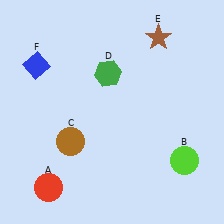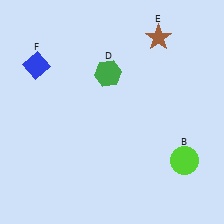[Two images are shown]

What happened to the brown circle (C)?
The brown circle (C) was removed in Image 2. It was in the bottom-left area of Image 1.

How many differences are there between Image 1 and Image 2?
There are 2 differences between the two images.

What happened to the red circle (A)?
The red circle (A) was removed in Image 2. It was in the bottom-left area of Image 1.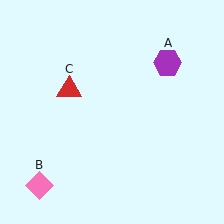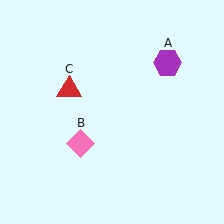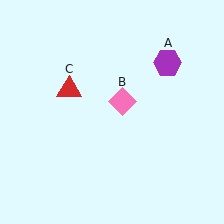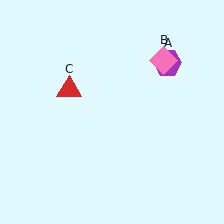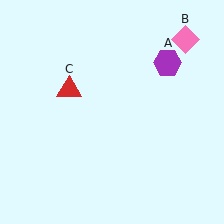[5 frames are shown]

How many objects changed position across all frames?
1 object changed position: pink diamond (object B).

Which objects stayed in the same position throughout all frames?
Purple hexagon (object A) and red triangle (object C) remained stationary.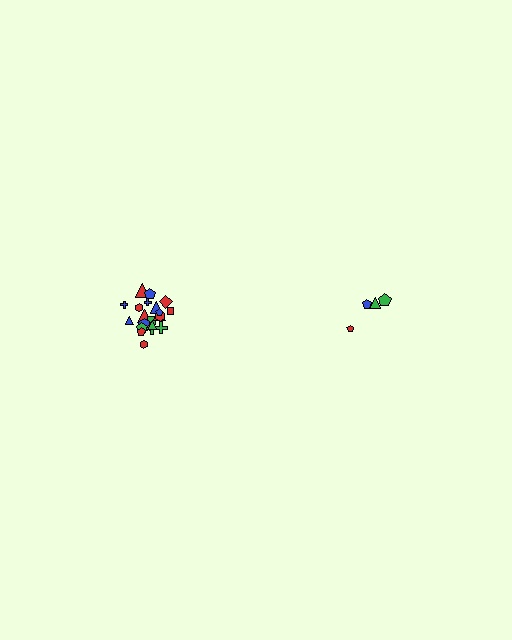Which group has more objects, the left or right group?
The left group.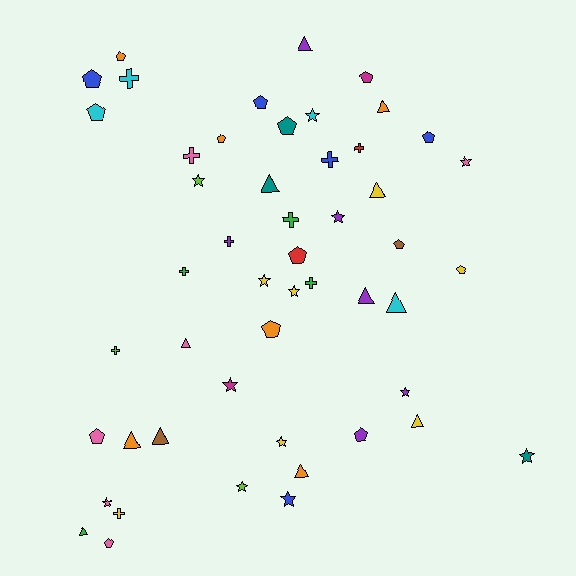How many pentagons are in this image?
There are 15 pentagons.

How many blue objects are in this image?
There are 5 blue objects.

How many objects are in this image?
There are 50 objects.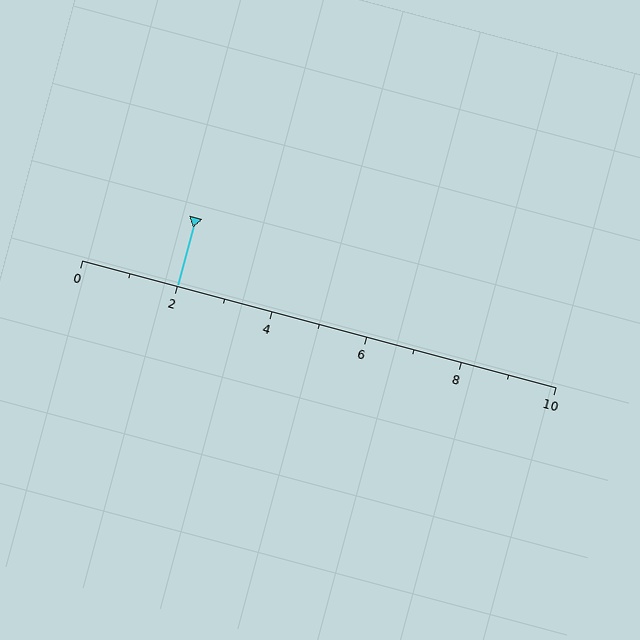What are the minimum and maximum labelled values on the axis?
The axis runs from 0 to 10.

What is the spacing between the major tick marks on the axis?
The major ticks are spaced 2 apart.